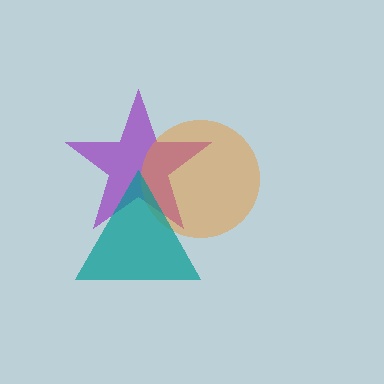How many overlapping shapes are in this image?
There are 3 overlapping shapes in the image.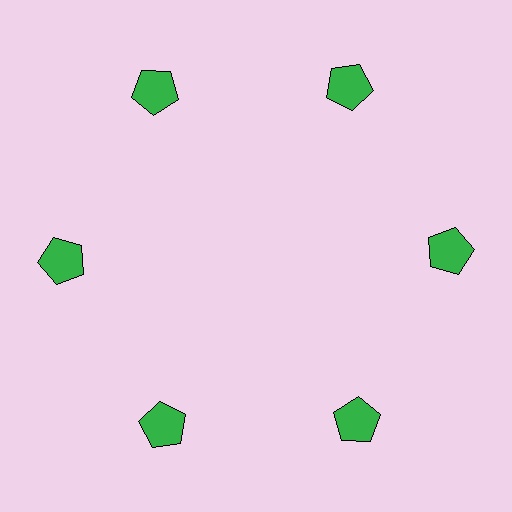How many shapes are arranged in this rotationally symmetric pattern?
There are 6 shapes, arranged in 6 groups of 1.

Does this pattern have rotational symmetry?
Yes, this pattern has 6-fold rotational symmetry. It looks the same after rotating 60 degrees around the center.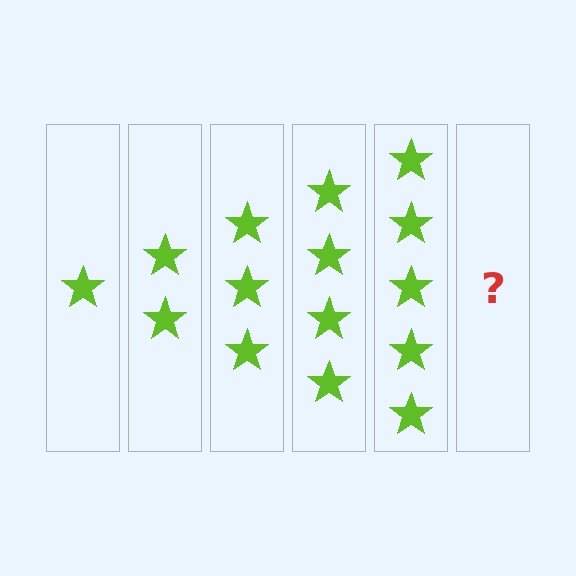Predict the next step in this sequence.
The next step is 6 stars.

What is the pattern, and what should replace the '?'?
The pattern is that each step adds one more star. The '?' should be 6 stars.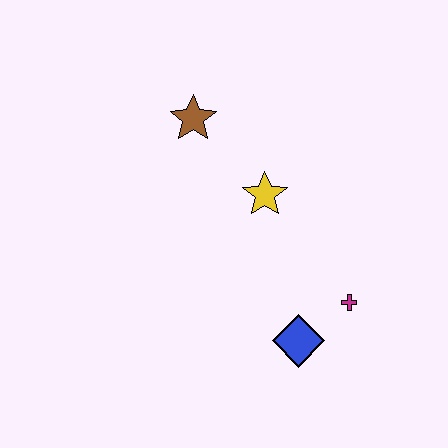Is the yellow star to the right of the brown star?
Yes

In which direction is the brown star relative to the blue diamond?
The brown star is above the blue diamond.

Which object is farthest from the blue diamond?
The brown star is farthest from the blue diamond.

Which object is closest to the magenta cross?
The blue diamond is closest to the magenta cross.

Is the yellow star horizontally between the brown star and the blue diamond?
Yes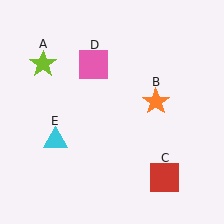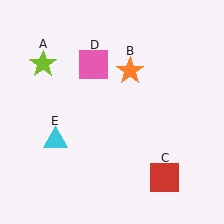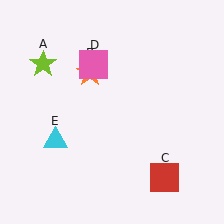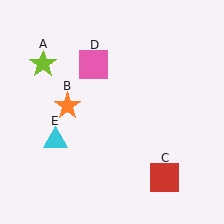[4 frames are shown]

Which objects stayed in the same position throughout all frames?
Lime star (object A) and red square (object C) and pink square (object D) and cyan triangle (object E) remained stationary.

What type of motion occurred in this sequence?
The orange star (object B) rotated counterclockwise around the center of the scene.